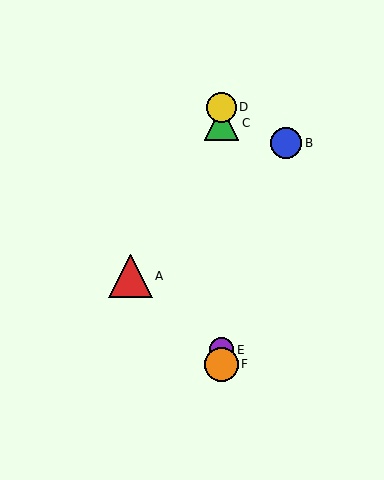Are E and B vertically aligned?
No, E is at x≈221 and B is at x≈286.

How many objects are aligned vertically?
4 objects (C, D, E, F) are aligned vertically.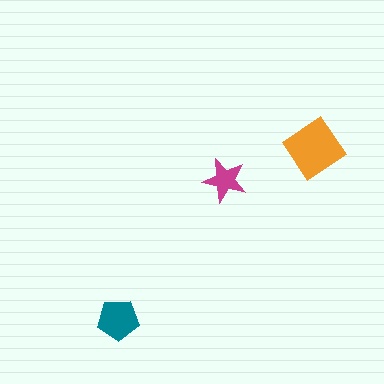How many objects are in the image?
There are 3 objects in the image.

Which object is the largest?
The orange diamond.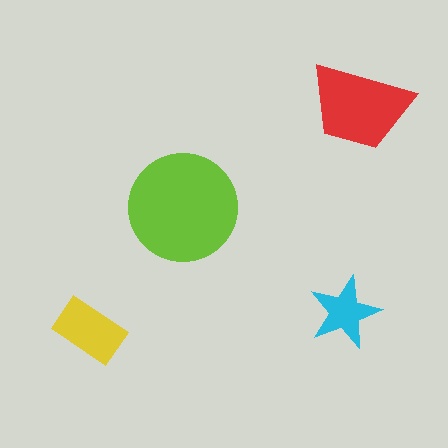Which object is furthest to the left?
The yellow rectangle is leftmost.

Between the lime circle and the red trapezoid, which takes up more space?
The lime circle.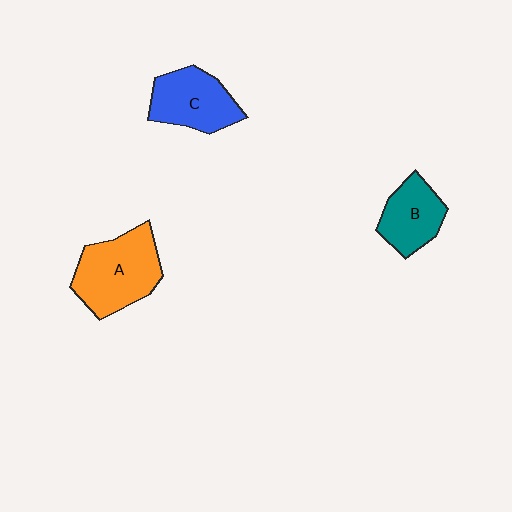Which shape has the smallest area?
Shape B (teal).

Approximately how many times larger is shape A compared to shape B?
Approximately 1.5 times.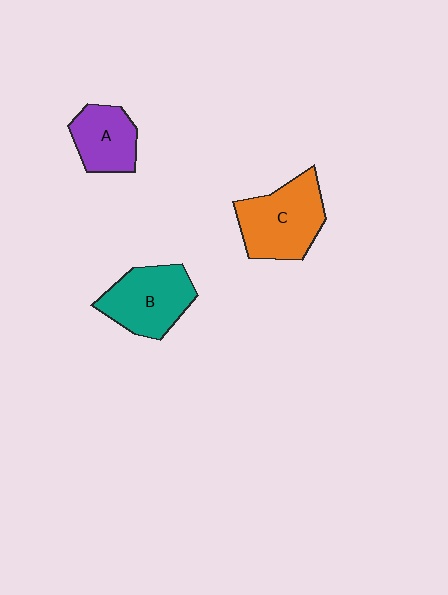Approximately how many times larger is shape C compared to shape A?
Approximately 1.5 times.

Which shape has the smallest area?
Shape A (purple).